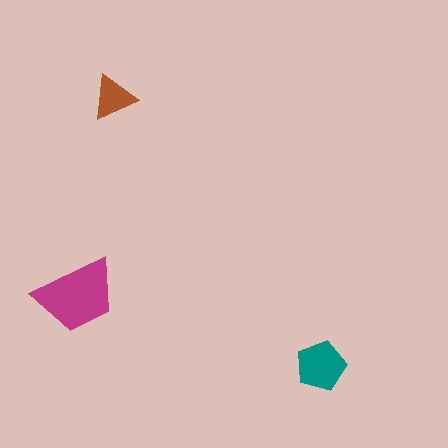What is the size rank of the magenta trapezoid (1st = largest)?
1st.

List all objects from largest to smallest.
The magenta trapezoid, the teal pentagon, the brown triangle.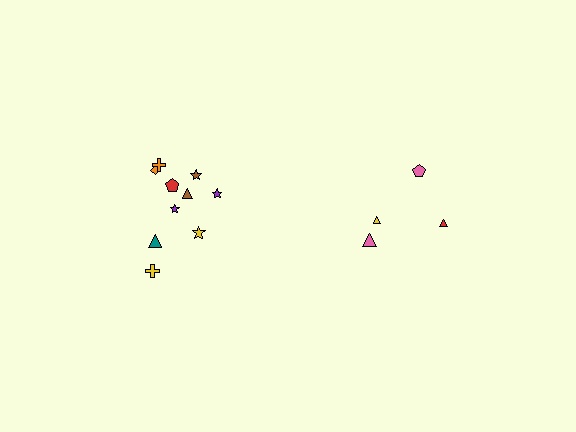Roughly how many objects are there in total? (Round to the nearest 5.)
Roughly 15 objects in total.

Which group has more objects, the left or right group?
The left group.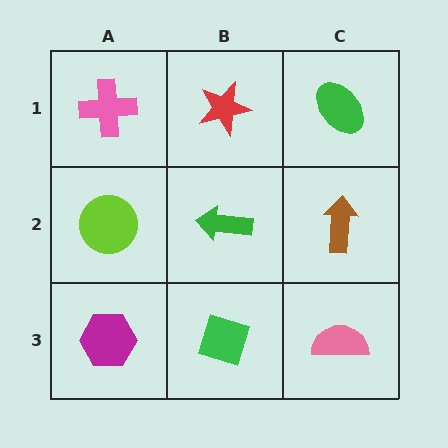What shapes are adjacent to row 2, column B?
A red star (row 1, column B), a green diamond (row 3, column B), a lime circle (row 2, column A), a brown arrow (row 2, column C).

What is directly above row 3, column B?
A green arrow.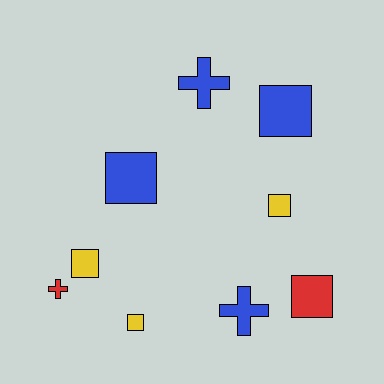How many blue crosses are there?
There are 2 blue crosses.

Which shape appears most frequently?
Square, with 6 objects.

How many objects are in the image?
There are 9 objects.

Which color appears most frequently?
Blue, with 4 objects.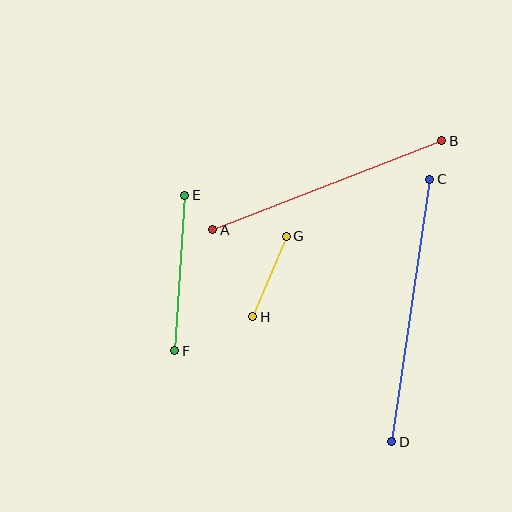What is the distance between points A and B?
The distance is approximately 246 pixels.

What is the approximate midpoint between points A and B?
The midpoint is at approximately (327, 185) pixels.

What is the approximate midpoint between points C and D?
The midpoint is at approximately (411, 311) pixels.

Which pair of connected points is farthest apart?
Points C and D are farthest apart.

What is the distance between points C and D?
The distance is approximately 266 pixels.